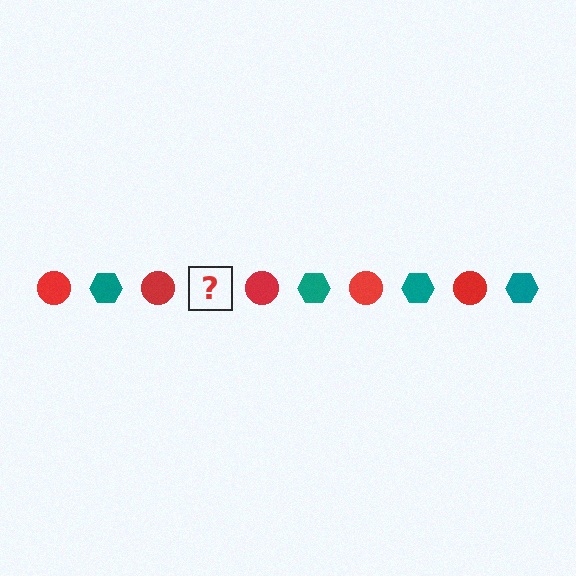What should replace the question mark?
The question mark should be replaced with a teal hexagon.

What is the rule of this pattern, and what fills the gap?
The rule is that the pattern alternates between red circle and teal hexagon. The gap should be filled with a teal hexagon.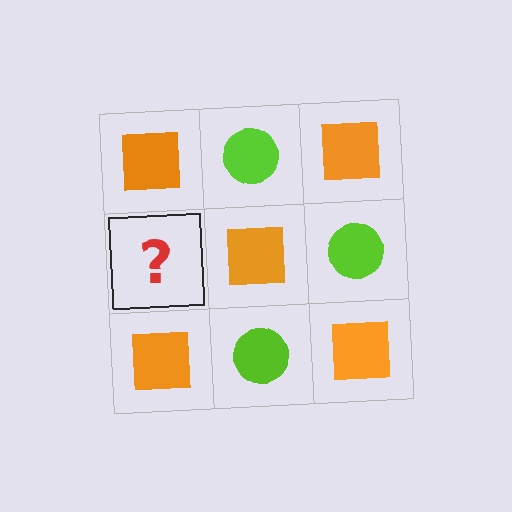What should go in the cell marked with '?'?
The missing cell should contain a lime circle.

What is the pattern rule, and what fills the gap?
The rule is that it alternates orange square and lime circle in a checkerboard pattern. The gap should be filled with a lime circle.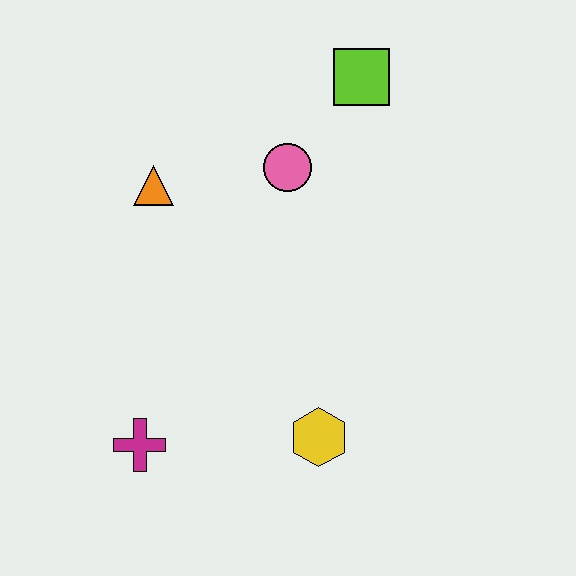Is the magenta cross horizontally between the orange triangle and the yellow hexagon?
No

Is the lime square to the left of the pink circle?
No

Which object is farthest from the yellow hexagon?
The lime square is farthest from the yellow hexagon.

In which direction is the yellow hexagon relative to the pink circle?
The yellow hexagon is below the pink circle.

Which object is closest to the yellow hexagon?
The magenta cross is closest to the yellow hexagon.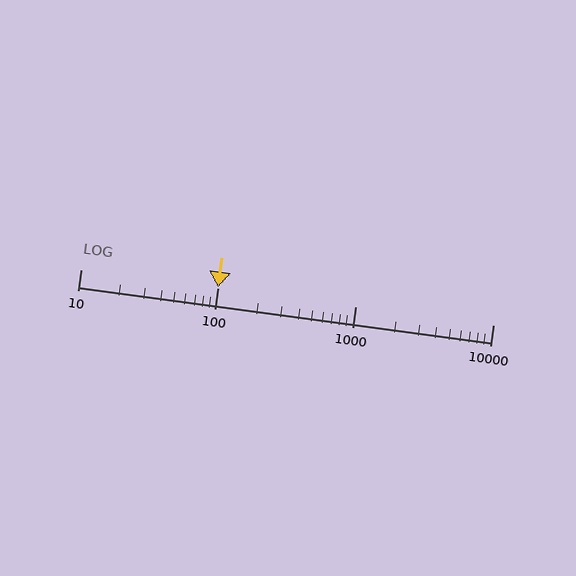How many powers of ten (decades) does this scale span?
The scale spans 3 decades, from 10 to 10000.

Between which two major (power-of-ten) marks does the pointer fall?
The pointer is between 100 and 1000.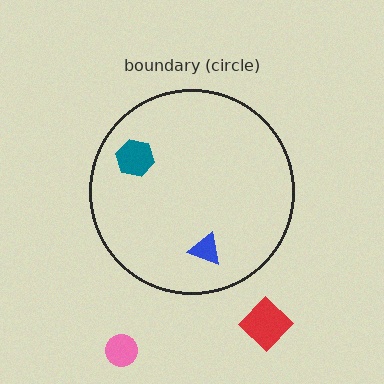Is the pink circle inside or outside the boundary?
Outside.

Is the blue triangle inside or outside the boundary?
Inside.